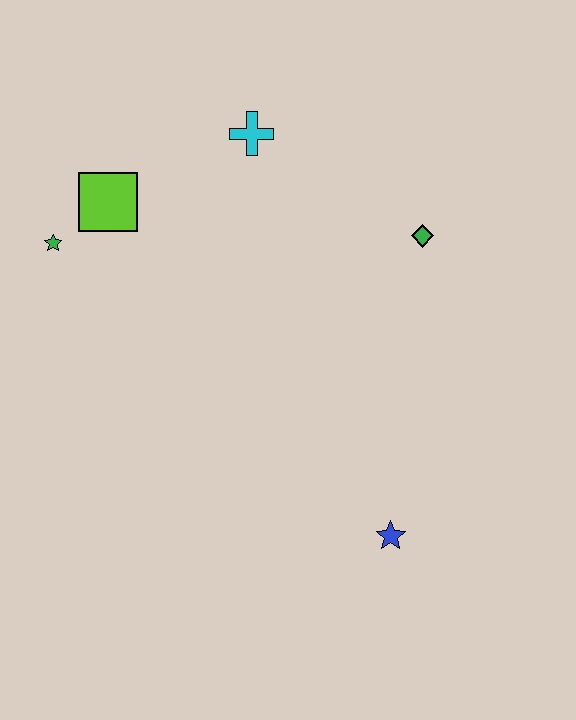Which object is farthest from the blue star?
The green star is farthest from the blue star.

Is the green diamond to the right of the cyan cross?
Yes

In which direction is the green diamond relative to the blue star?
The green diamond is above the blue star.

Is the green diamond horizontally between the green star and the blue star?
No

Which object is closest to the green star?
The lime square is closest to the green star.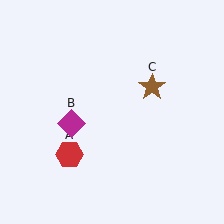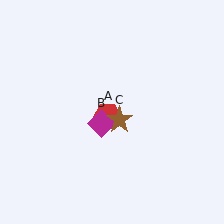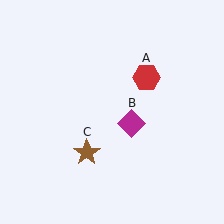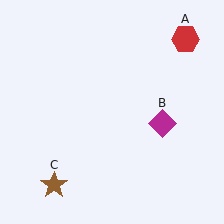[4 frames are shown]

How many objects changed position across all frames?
3 objects changed position: red hexagon (object A), magenta diamond (object B), brown star (object C).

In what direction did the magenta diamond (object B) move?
The magenta diamond (object B) moved right.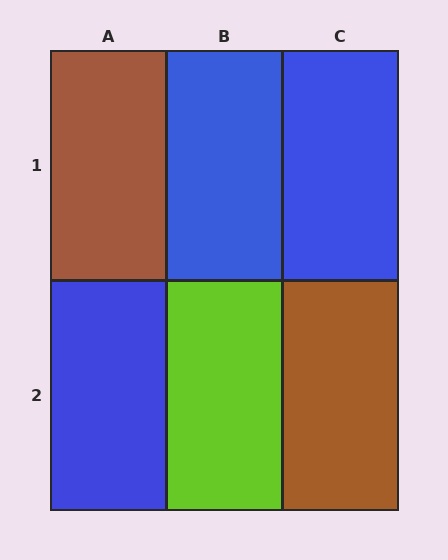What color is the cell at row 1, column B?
Blue.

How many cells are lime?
1 cell is lime.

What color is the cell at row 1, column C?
Blue.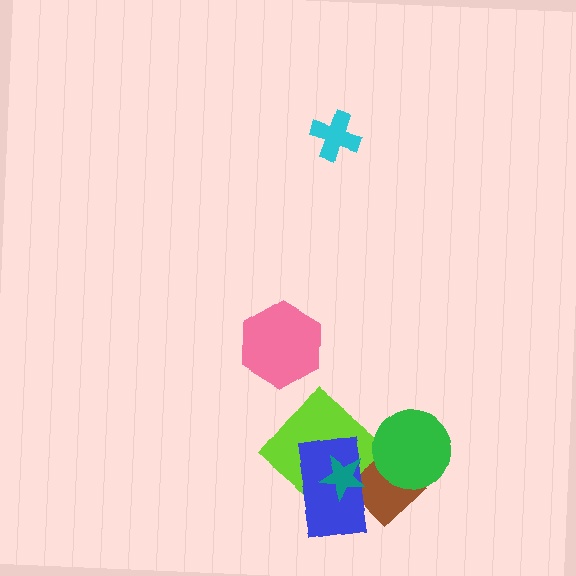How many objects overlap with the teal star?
3 objects overlap with the teal star.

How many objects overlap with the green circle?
1 object overlaps with the green circle.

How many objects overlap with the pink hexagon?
0 objects overlap with the pink hexagon.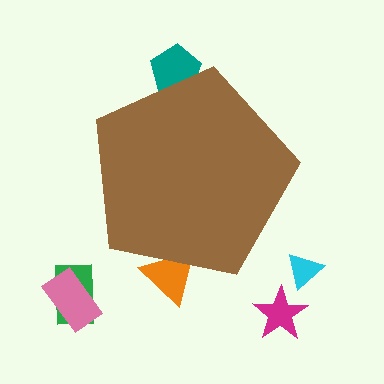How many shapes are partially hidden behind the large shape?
2 shapes are partially hidden.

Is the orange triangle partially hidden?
Yes, the orange triangle is partially hidden behind the brown pentagon.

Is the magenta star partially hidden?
No, the magenta star is fully visible.